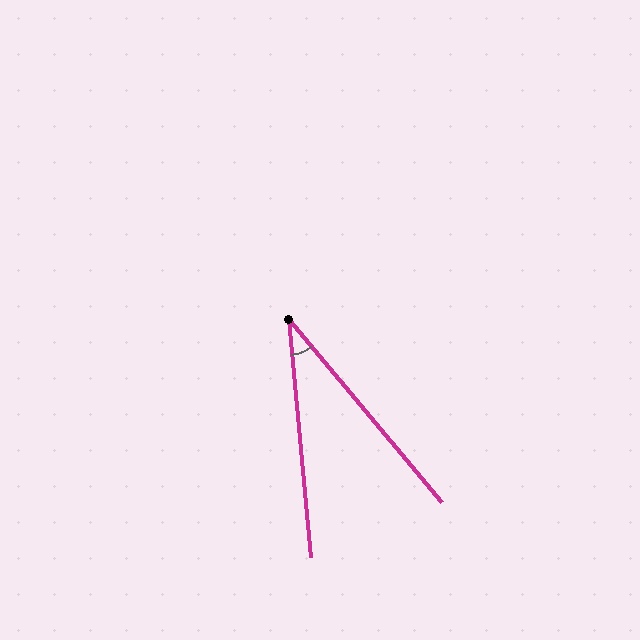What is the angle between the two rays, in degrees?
Approximately 35 degrees.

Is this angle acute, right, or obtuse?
It is acute.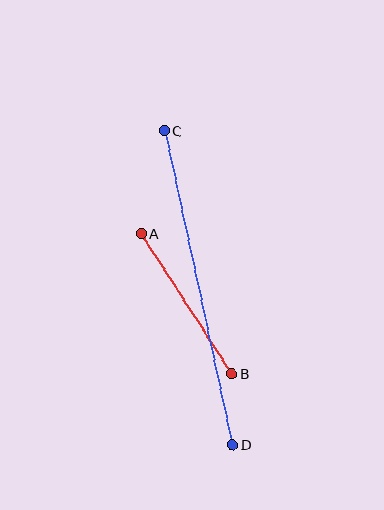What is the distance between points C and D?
The distance is approximately 321 pixels.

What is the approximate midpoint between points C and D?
The midpoint is at approximately (198, 288) pixels.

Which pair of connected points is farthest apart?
Points C and D are farthest apart.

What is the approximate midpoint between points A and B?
The midpoint is at approximately (186, 304) pixels.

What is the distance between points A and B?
The distance is approximately 167 pixels.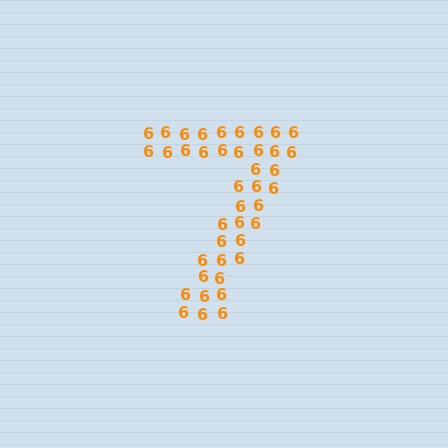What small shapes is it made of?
It is made of small digit 6's.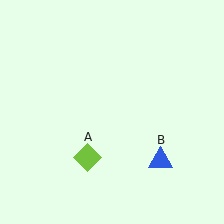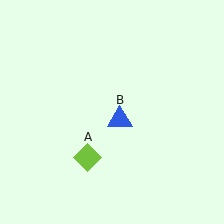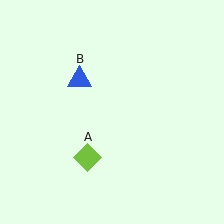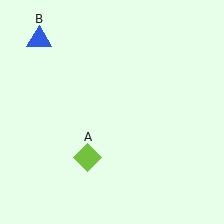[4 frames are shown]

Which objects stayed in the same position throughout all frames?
Lime diamond (object A) remained stationary.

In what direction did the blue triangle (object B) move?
The blue triangle (object B) moved up and to the left.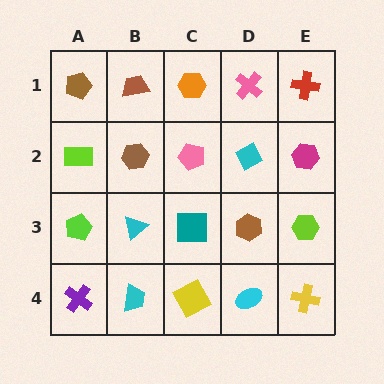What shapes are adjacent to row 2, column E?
A red cross (row 1, column E), a lime hexagon (row 3, column E), a cyan diamond (row 2, column D).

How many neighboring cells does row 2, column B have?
4.